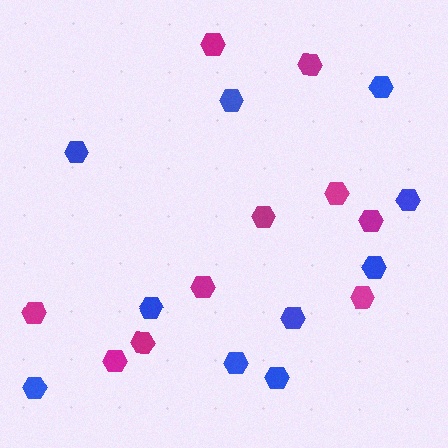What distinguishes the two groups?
There are 2 groups: one group of blue hexagons (10) and one group of magenta hexagons (10).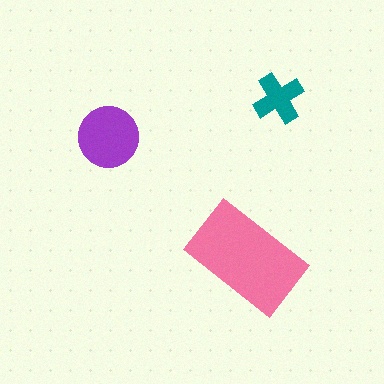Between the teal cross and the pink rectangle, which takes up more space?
The pink rectangle.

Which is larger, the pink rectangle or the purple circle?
The pink rectangle.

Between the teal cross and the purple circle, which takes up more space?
The purple circle.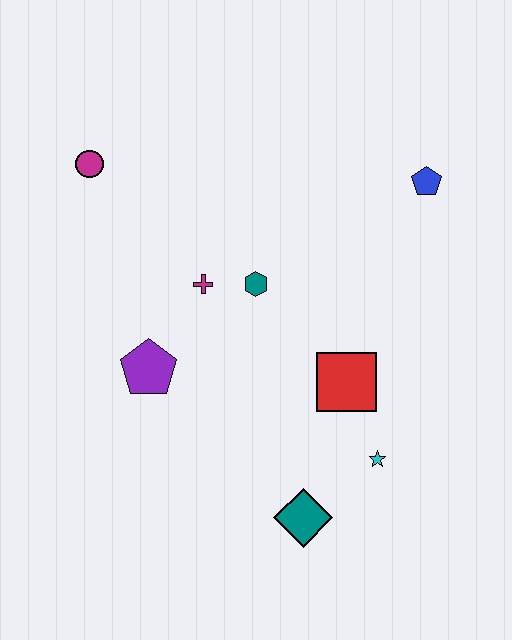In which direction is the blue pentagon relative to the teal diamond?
The blue pentagon is above the teal diamond.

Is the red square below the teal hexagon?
Yes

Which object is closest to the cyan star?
The red square is closest to the cyan star.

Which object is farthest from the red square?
The magenta circle is farthest from the red square.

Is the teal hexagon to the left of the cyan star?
Yes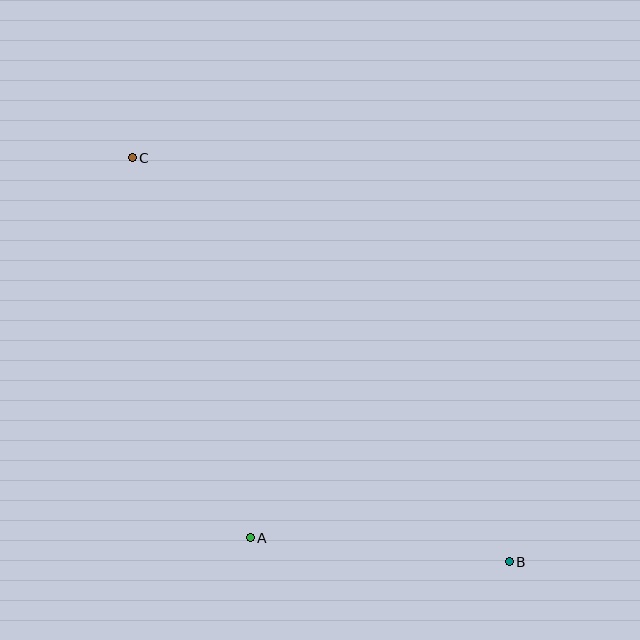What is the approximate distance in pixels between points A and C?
The distance between A and C is approximately 398 pixels.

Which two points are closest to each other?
Points A and B are closest to each other.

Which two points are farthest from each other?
Points B and C are farthest from each other.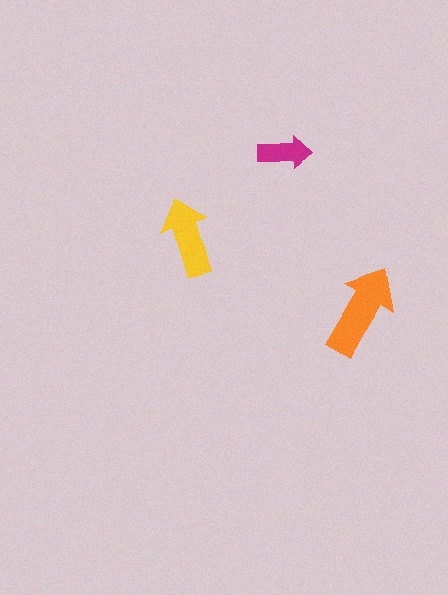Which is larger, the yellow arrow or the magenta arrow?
The yellow one.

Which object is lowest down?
The orange arrow is bottommost.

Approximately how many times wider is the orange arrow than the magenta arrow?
About 1.5 times wider.